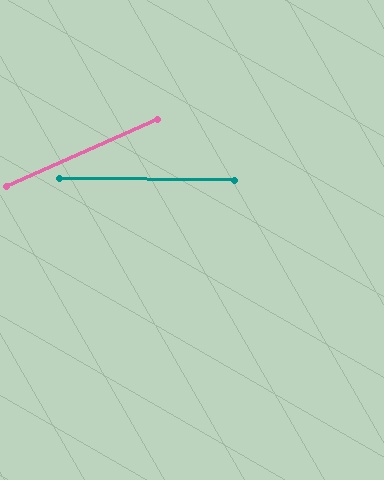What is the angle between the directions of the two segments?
Approximately 24 degrees.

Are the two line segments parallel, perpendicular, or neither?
Neither parallel nor perpendicular — they differ by about 24°.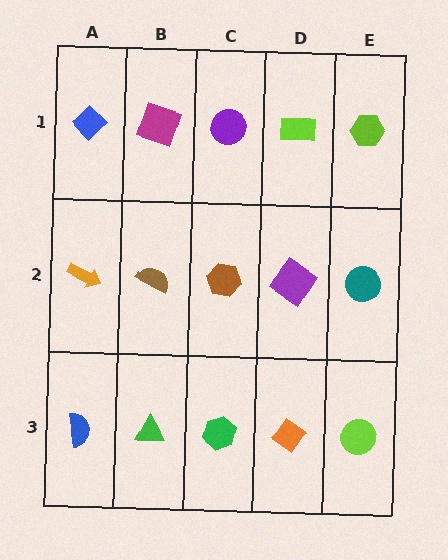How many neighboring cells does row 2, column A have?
3.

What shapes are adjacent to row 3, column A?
An orange arrow (row 2, column A), a green triangle (row 3, column B).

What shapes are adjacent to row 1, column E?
A teal circle (row 2, column E), a lime rectangle (row 1, column D).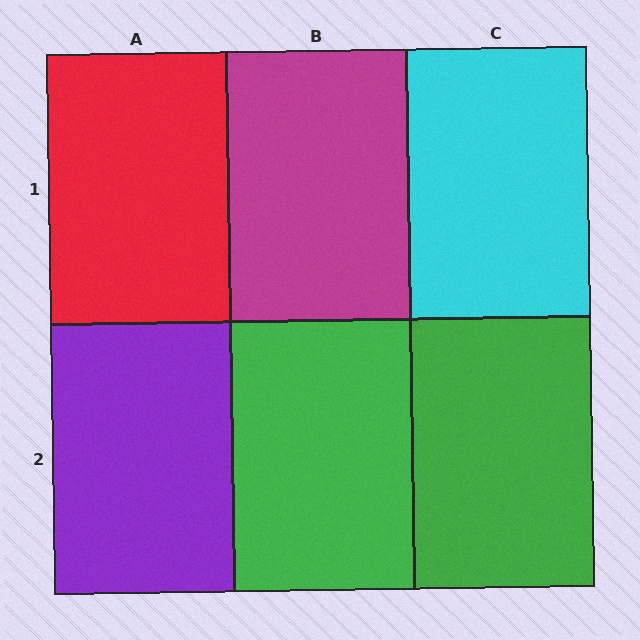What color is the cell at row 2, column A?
Purple.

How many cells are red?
1 cell is red.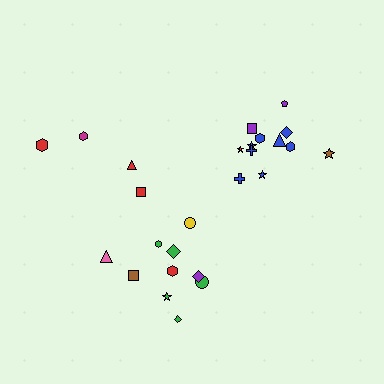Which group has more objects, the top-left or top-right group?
The top-right group.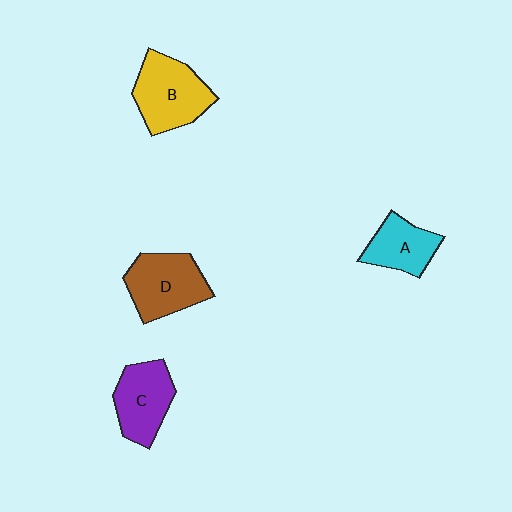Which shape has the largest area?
Shape B (yellow).